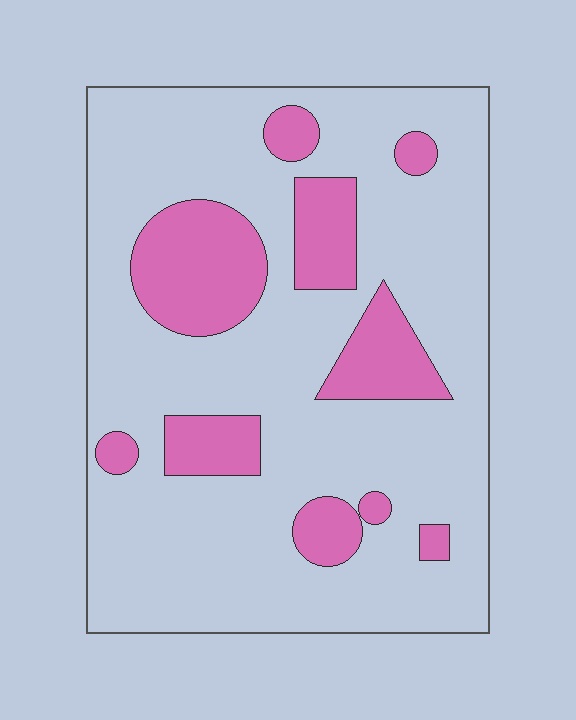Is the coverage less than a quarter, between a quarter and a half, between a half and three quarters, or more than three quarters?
Less than a quarter.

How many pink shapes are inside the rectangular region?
10.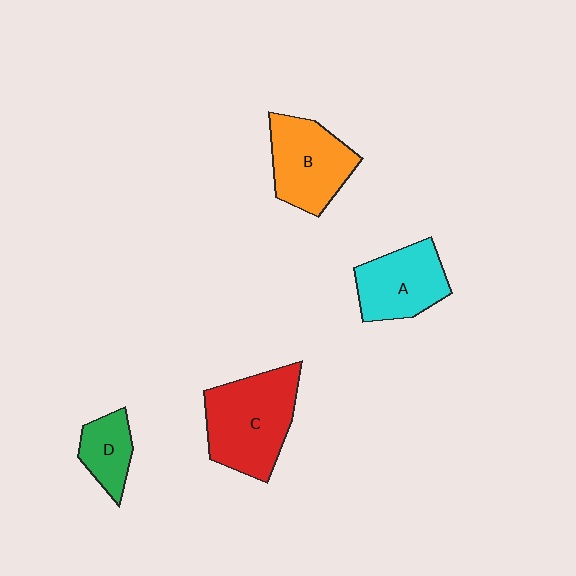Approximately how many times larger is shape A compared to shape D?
Approximately 1.6 times.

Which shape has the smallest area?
Shape D (green).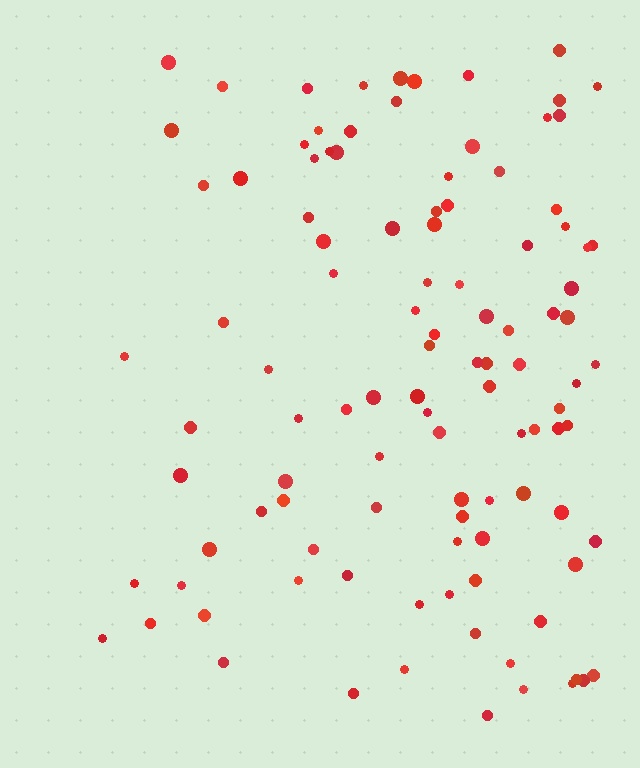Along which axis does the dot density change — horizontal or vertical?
Horizontal.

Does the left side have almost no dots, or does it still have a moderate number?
Still a moderate number, just noticeably fewer than the right.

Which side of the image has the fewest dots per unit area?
The left.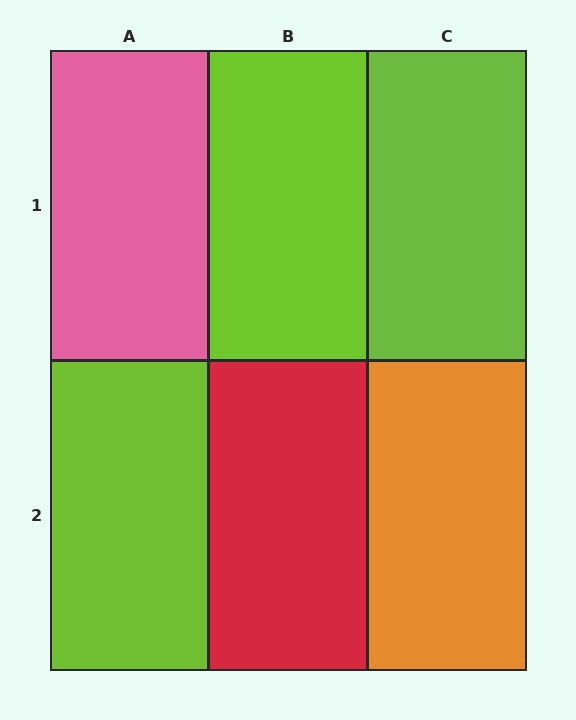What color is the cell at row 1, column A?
Pink.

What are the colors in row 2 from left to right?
Lime, red, orange.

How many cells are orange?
1 cell is orange.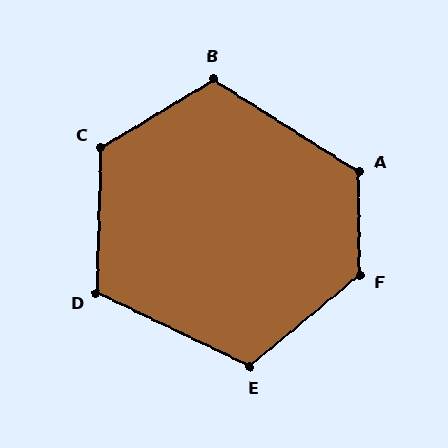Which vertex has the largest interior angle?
F, at approximately 129 degrees.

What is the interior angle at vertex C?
Approximately 123 degrees (obtuse).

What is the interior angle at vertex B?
Approximately 117 degrees (obtuse).